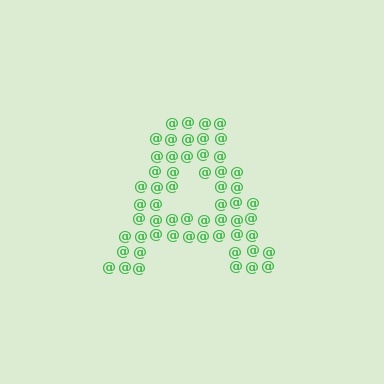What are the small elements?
The small elements are at signs.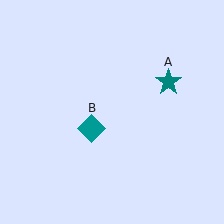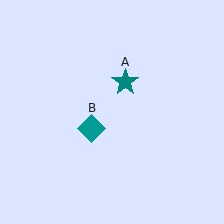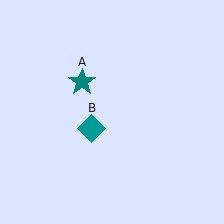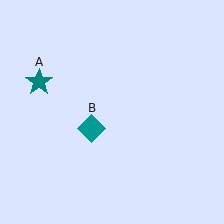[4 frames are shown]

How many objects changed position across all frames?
1 object changed position: teal star (object A).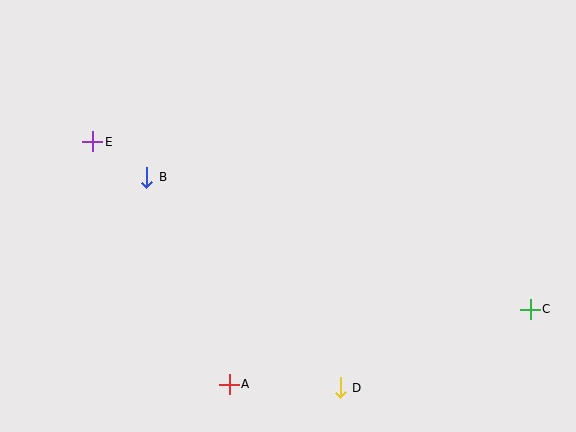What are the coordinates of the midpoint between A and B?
The midpoint between A and B is at (188, 281).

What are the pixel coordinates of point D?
Point D is at (340, 388).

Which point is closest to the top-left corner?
Point E is closest to the top-left corner.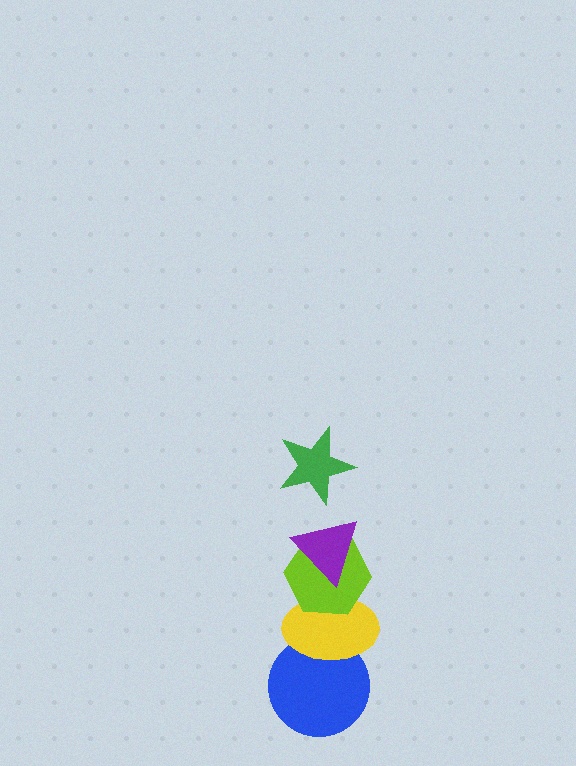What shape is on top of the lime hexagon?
The purple triangle is on top of the lime hexagon.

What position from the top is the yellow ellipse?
The yellow ellipse is 4th from the top.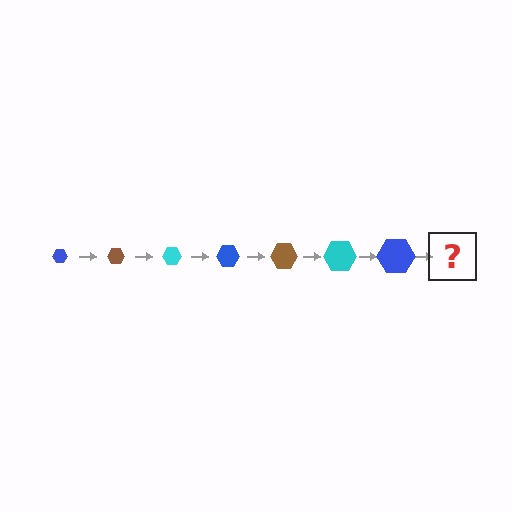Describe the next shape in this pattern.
It should be a brown hexagon, larger than the previous one.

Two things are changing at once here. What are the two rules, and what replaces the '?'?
The two rules are that the hexagon grows larger each step and the color cycles through blue, brown, and cyan. The '?' should be a brown hexagon, larger than the previous one.